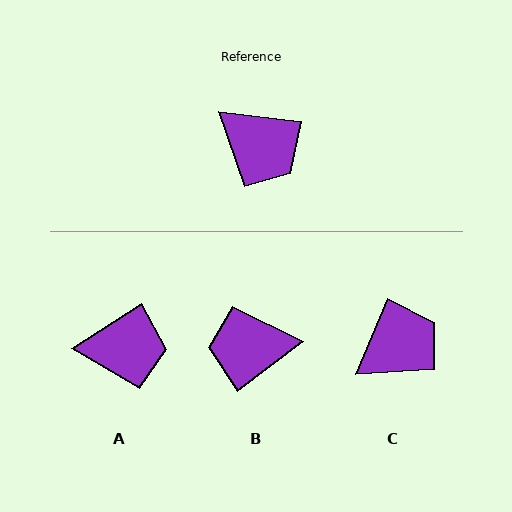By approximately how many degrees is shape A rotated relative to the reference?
Approximately 40 degrees counter-clockwise.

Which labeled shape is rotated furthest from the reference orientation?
B, about 135 degrees away.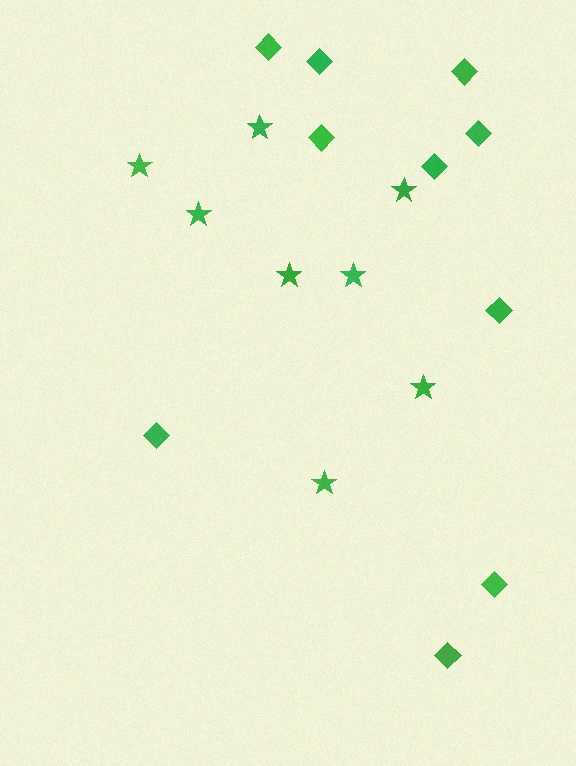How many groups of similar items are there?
There are 2 groups: one group of stars (8) and one group of diamonds (10).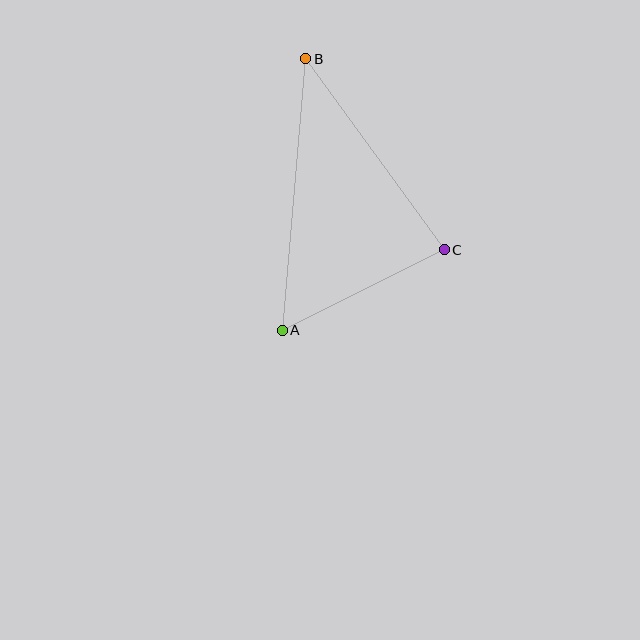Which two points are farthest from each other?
Points A and B are farthest from each other.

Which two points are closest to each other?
Points A and C are closest to each other.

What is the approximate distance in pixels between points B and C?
The distance between B and C is approximately 236 pixels.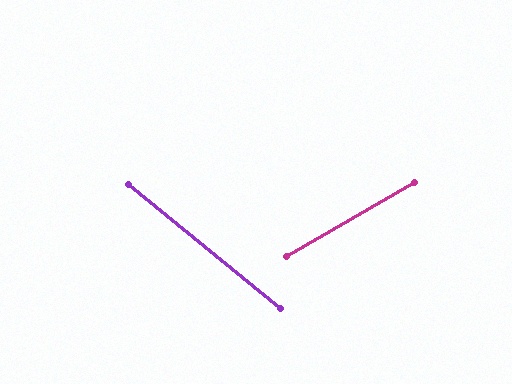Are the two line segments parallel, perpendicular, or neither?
Neither parallel nor perpendicular — they differ by about 69°.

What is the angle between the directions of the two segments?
Approximately 69 degrees.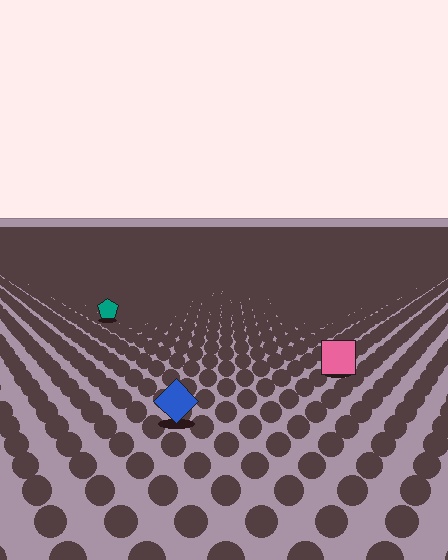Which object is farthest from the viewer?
The teal pentagon is farthest from the viewer. It appears smaller and the ground texture around it is denser.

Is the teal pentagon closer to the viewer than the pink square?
No. The pink square is closer — you can tell from the texture gradient: the ground texture is coarser near it.